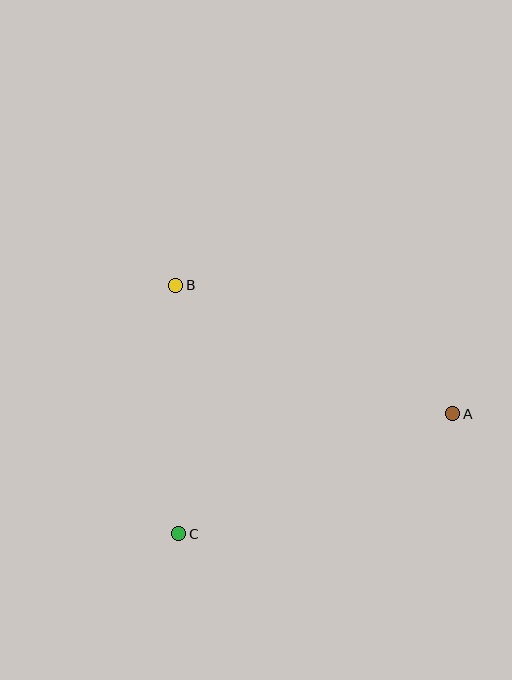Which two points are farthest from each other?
Points A and B are farthest from each other.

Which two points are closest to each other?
Points B and C are closest to each other.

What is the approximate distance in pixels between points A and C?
The distance between A and C is approximately 299 pixels.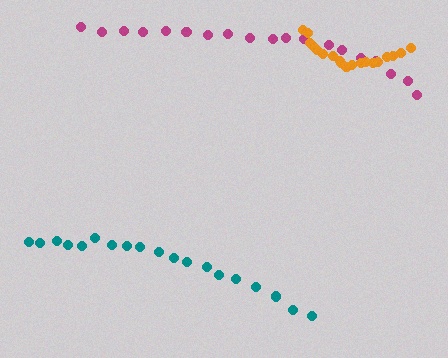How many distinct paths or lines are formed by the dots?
There are 3 distinct paths.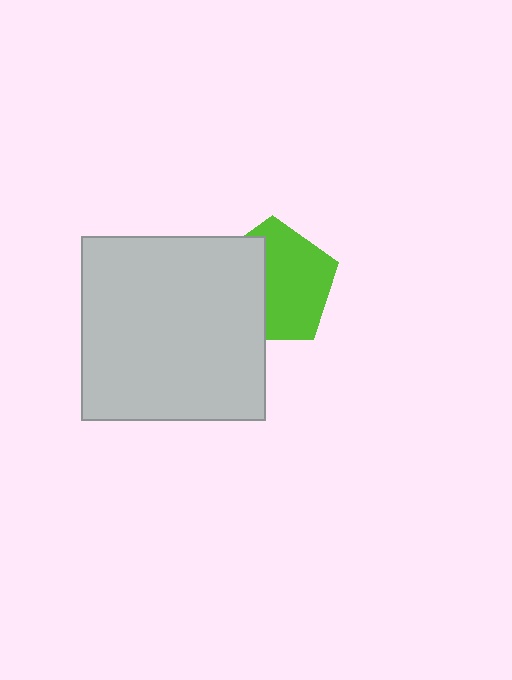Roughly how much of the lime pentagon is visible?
About half of it is visible (roughly 59%).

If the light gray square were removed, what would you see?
You would see the complete lime pentagon.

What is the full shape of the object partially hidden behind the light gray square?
The partially hidden object is a lime pentagon.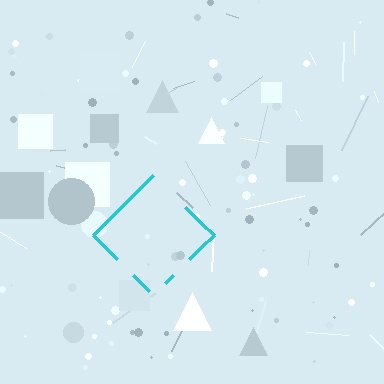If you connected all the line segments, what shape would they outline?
They would outline a diamond.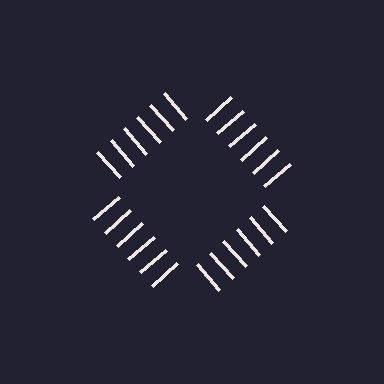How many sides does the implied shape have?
4 sides — the line-ends trace a square.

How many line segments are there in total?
24 — 6 along each of the 4 edges.